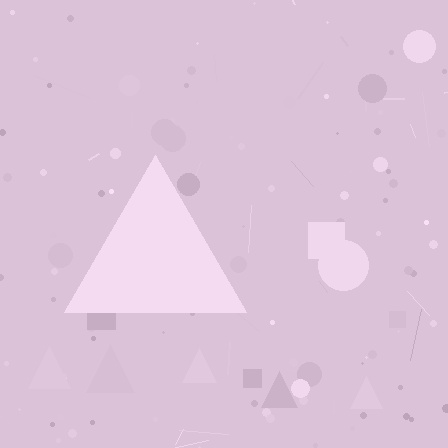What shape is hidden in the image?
A triangle is hidden in the image.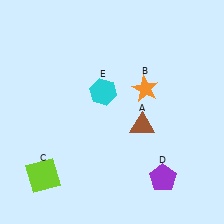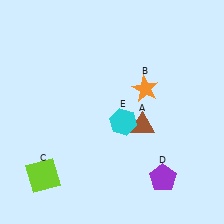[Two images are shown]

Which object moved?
The cyan hexagon (E) moved down.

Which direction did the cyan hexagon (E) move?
The cyan hexagon (E) moved down.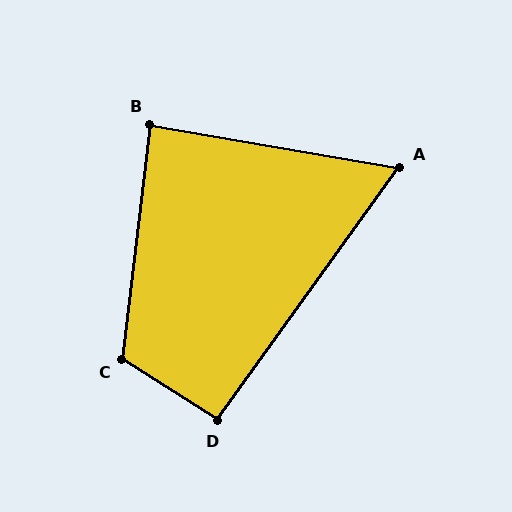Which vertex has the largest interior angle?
C, at approximately 116 degrees.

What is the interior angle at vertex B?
Approximately 87 degrees (approximately right).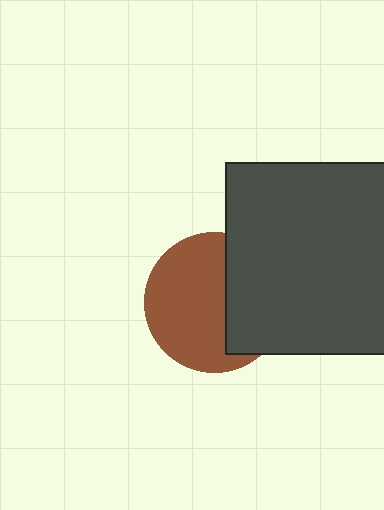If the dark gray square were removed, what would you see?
You would see the complete brown circle.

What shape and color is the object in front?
The object in front is a dark gray square.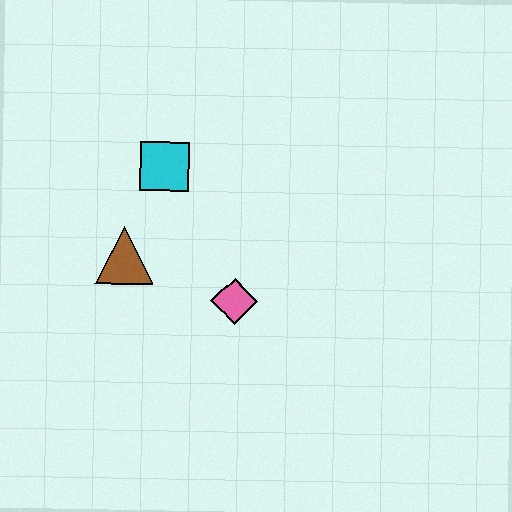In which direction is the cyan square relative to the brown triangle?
The cyan square is above the brown triangle.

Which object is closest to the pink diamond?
The brown triangle is closest to the pink diamond.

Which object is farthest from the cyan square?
The pink diamond is farthest from the cyan square.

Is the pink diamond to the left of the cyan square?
No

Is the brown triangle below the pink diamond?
No